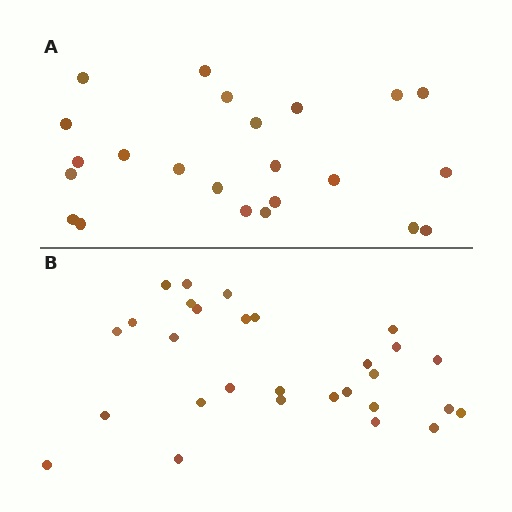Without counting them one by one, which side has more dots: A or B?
Region B (the bottom region) has more dots.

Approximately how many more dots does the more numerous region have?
Region B has about 6 more dots than region A.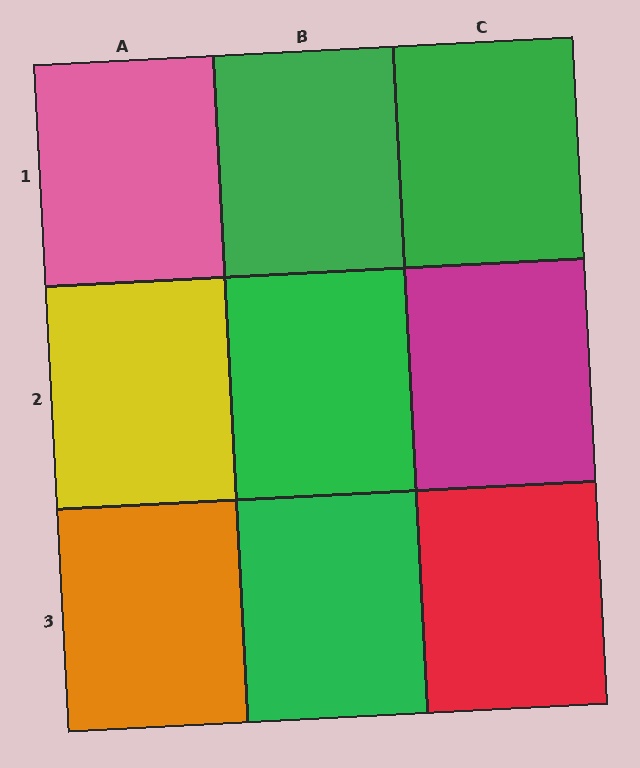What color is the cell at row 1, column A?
Pink.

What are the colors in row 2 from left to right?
Yellow, green, magenta.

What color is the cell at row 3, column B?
Green.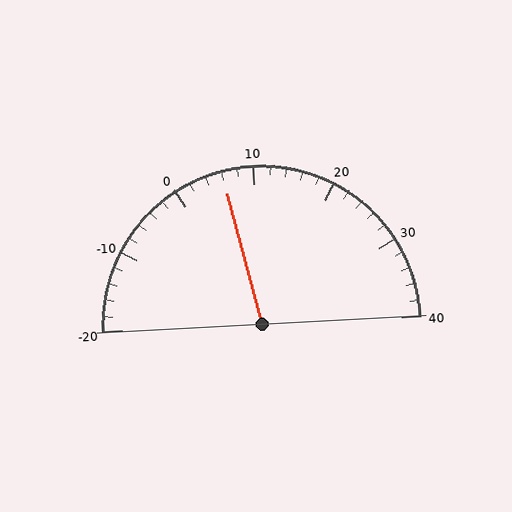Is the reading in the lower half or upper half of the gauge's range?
The reading is in the lower half of the range (-20 to 40).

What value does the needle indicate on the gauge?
The needle indicates approximately 6.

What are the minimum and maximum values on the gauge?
The gauge ranges from -20 to 40.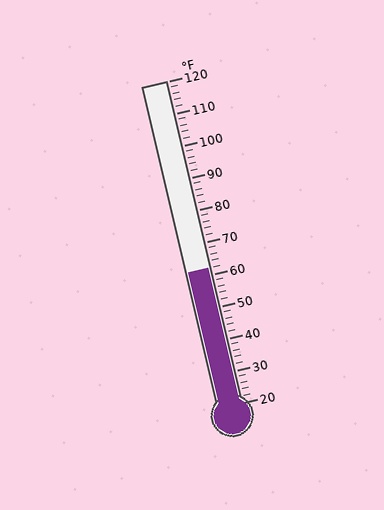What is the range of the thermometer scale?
The thermometer scale ranges from 20°F to 120°F.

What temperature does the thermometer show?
The thermometer shows approximately 62°F.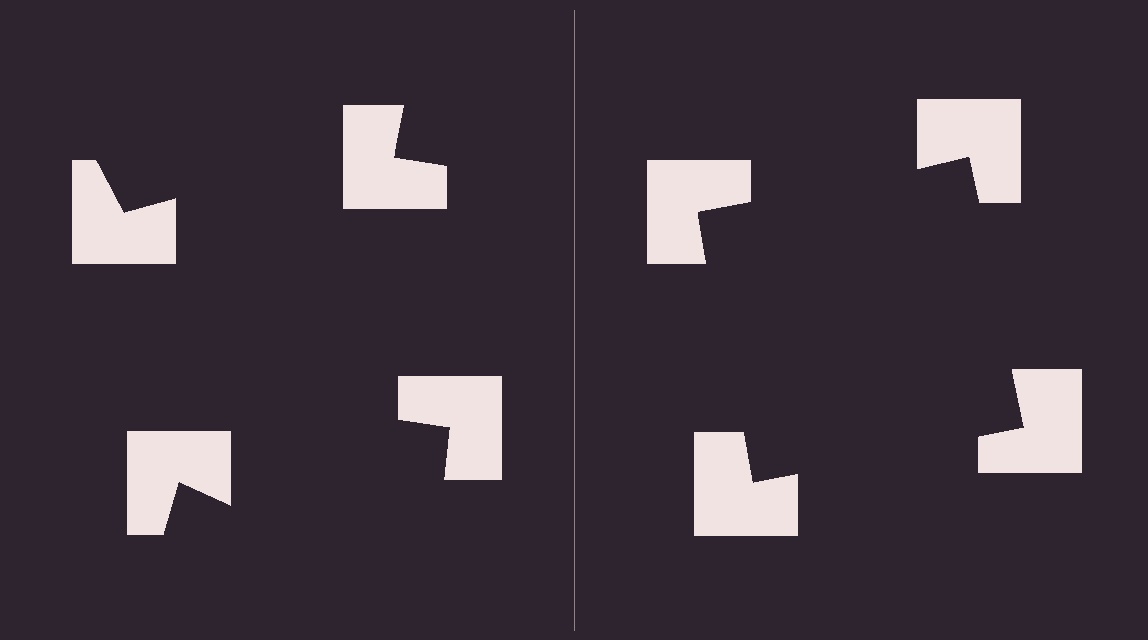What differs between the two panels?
The notched squares are positioned identically on both sides; only the wedge orientations differ. On the right they align to a square; on the left they are misaligned.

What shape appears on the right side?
An illusory square.